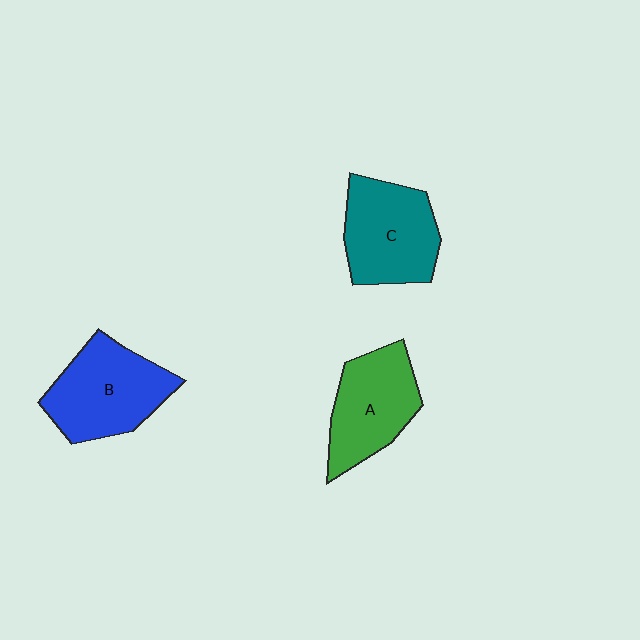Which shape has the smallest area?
Shape A (green).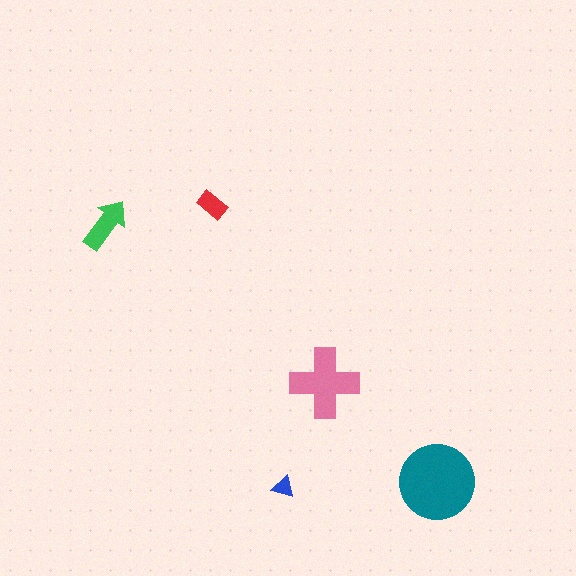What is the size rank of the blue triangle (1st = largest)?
5th.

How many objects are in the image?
There are 5 objects in the image.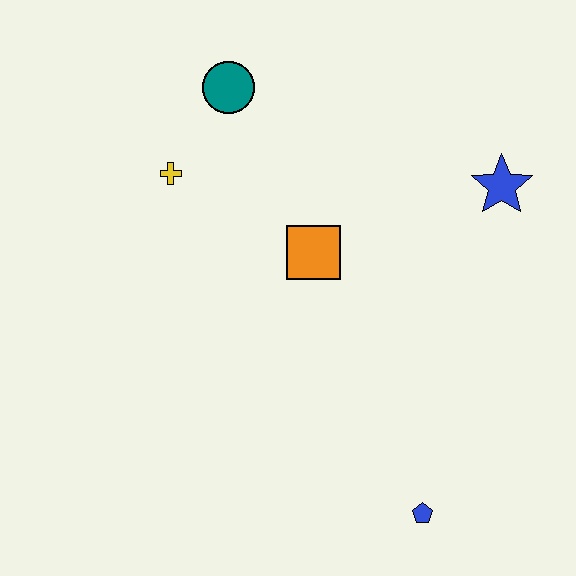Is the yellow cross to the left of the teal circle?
Yes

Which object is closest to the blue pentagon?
The orange square is closest to the blue pentagon.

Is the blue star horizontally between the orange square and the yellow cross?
No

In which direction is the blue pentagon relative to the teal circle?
The blue pentagon is below the teal circle.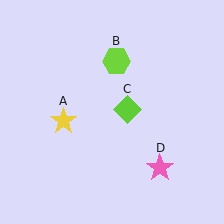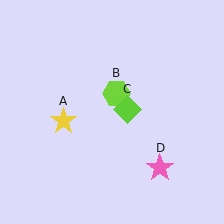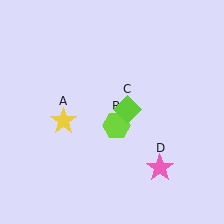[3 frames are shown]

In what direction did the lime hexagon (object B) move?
The lime hexagon (object B) moved down.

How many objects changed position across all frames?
1 object changed position: lime hexagon (object B).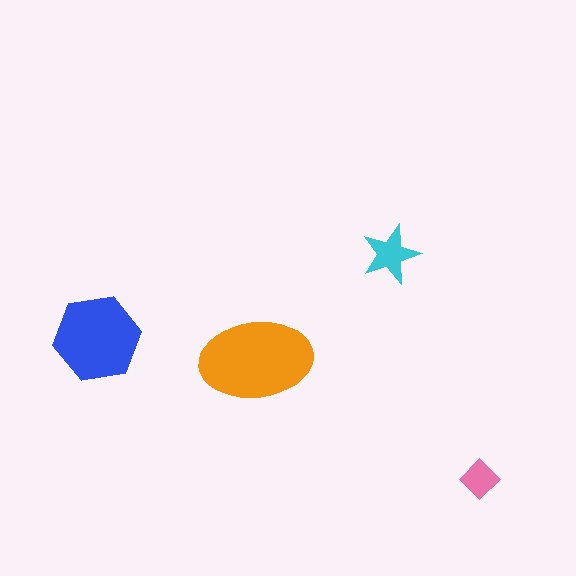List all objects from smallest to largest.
The pink diamond, the cyan star, the blue hexagon, the orange ellipse.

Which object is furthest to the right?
The pink diamond is rightmost.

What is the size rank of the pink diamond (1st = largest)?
4th.